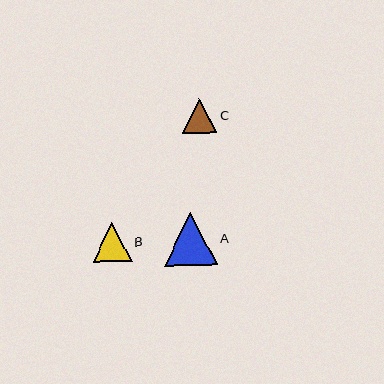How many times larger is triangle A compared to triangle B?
Triangle A is approximately 1.4 times the size of triangle B.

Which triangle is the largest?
Triangle A is the largest with a size of approximately 53 pixels.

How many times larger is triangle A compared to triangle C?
Triangle A is approximately 1.5 times the size of triangle C.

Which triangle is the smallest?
Triangle C is the smallest with a size of approximately 35 pixels.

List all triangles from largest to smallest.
From largest to smallest: A, B, C.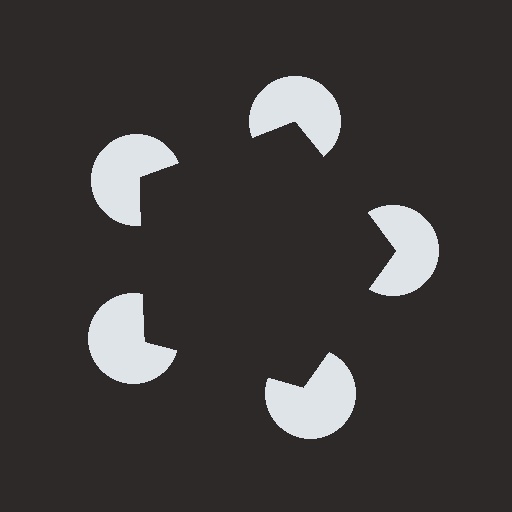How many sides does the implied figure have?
5 sides.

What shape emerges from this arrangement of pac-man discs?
An illusory pentagon — its edges are inferred from the aligned wedge cuts in the pac-man discs, not physically drawn.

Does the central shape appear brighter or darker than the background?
It typically appears slightly darker than the background, even though no actual brightness change is drawn.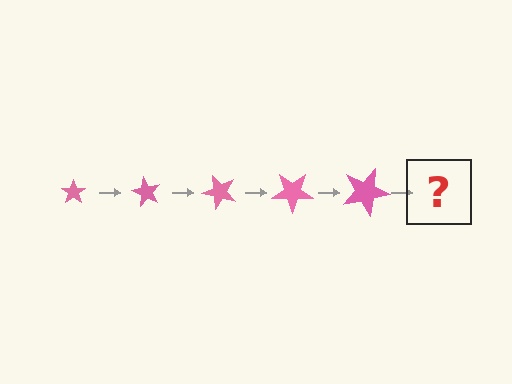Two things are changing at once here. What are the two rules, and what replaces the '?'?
The two rules are that the star grows larger each step and it rotates 60 degrees each step. The '?' should be a star, larger than the previous one and rotated 300 degrees from the start.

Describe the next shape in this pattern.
It should be a star, larger than the previous one and rotated 300 degrees from the start.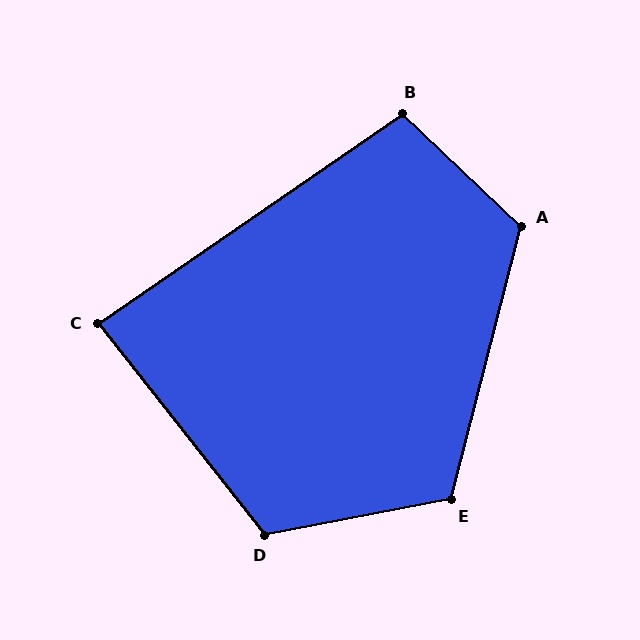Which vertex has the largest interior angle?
A, at approximately 119 degrees.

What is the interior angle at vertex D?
Approximately 117 degrees (obtuse).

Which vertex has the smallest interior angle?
C, at approximately 86 degrees.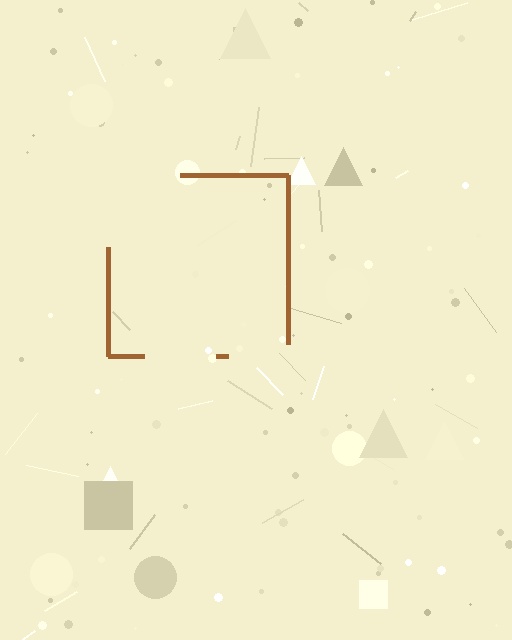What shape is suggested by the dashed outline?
The dashed outline suggests a square.